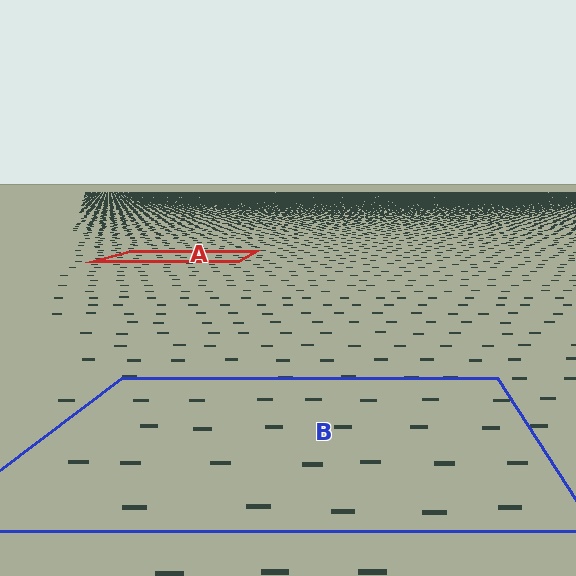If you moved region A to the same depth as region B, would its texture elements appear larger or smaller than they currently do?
They would appear larger. At a closer depth, the same texture elements are projected at a bigger on-screen size.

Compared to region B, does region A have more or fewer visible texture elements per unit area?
Region A has more texture elements per unit area — they are packed more densely because it is farther away.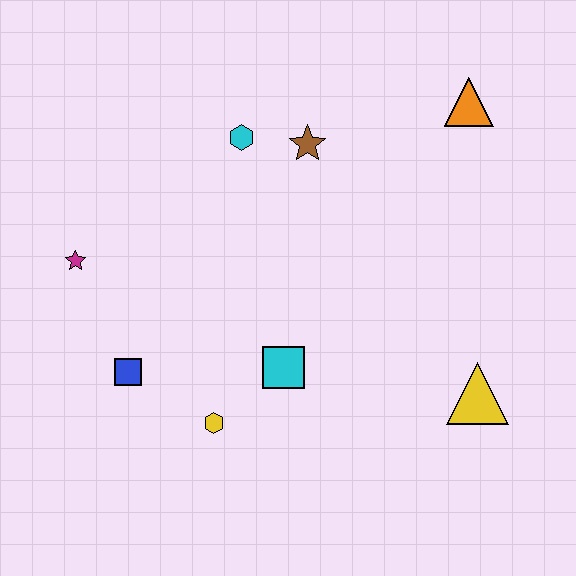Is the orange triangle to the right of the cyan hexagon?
Yes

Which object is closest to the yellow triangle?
The cyan square is closest to the yellow triangle.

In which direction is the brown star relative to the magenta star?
The brown star is to the right of the magenta star.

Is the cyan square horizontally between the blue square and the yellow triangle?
Yes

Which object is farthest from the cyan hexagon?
The yellow triangle is farthest from the cyan hexagon.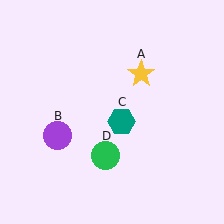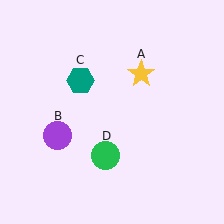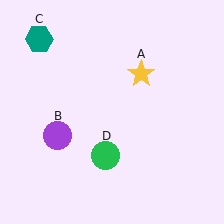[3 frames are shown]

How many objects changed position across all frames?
1 object changed position: teal hexagon (object C).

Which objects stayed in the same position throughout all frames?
Yellow star (object A) and purple circle (object B) and green circle (object D) remained stationary.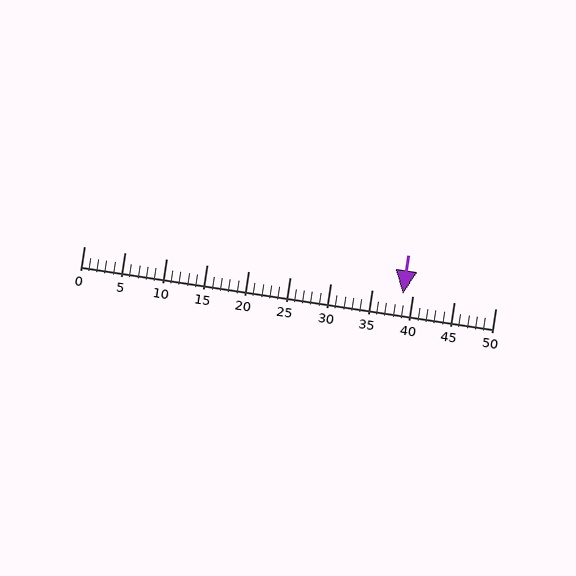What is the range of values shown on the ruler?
The ruler shows values from 0 to 50.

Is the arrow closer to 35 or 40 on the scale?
The arrow is closer to 40.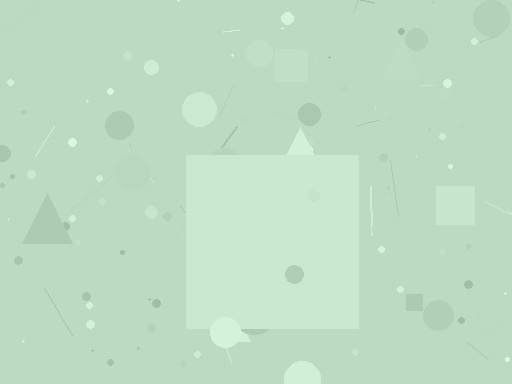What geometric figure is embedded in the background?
A square is embedded in the background.